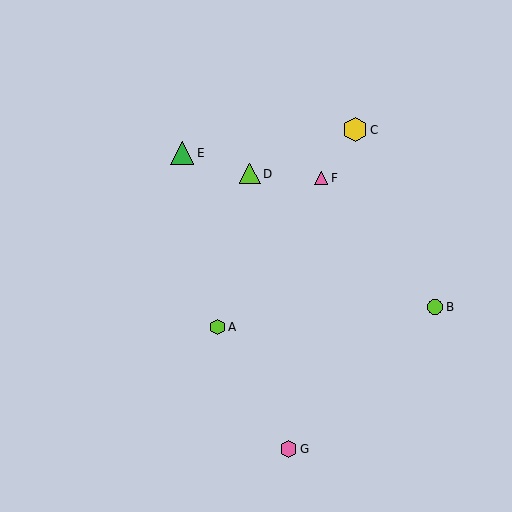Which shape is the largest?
The yellow hexagon (labeled C) is the largest.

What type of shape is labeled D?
Shape D is a lime triangle.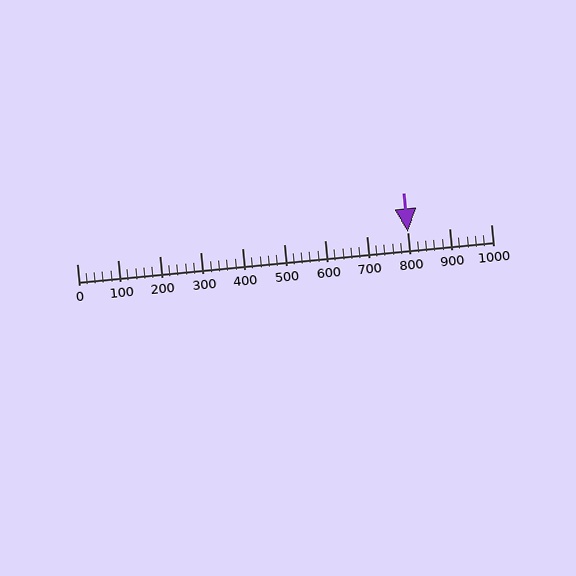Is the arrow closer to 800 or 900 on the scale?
The arrow is closer to 800.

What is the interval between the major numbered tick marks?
The major tick marks are spaced 100 units apart.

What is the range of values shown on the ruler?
The ruler shows values from 0 to 1000.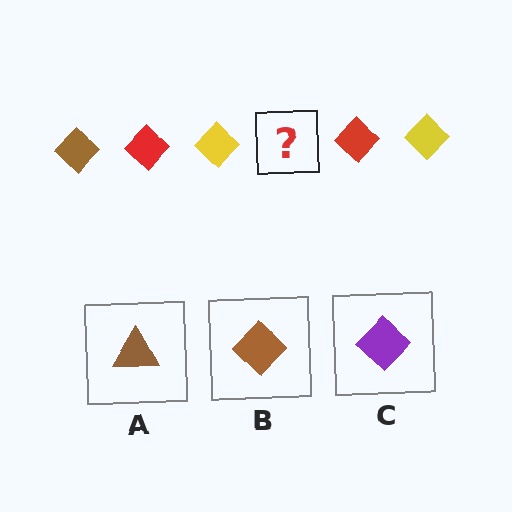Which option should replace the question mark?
Option B.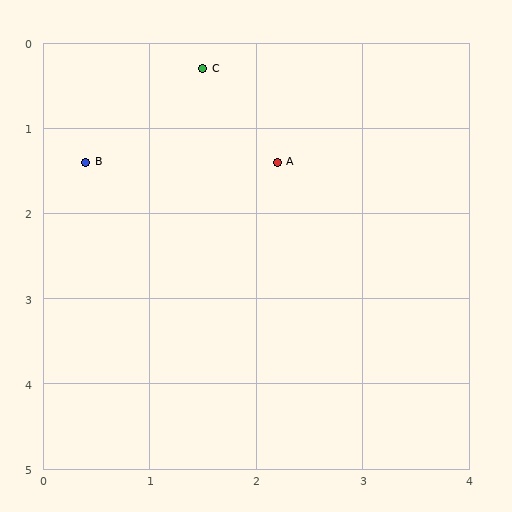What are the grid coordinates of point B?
Point B is at approximately (0.4, 1.4).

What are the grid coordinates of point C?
Point C is at approximately (1.5, 0.3).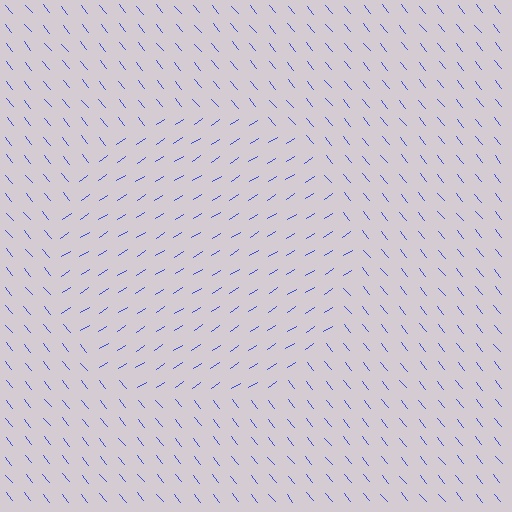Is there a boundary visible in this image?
Yes, there is a texture boundary formed by a change in line orientation.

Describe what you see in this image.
The image is filled with small blue line segments. A circle region in the image has lines oriented differently from the surrounding lines, creating a visible texture boundary.